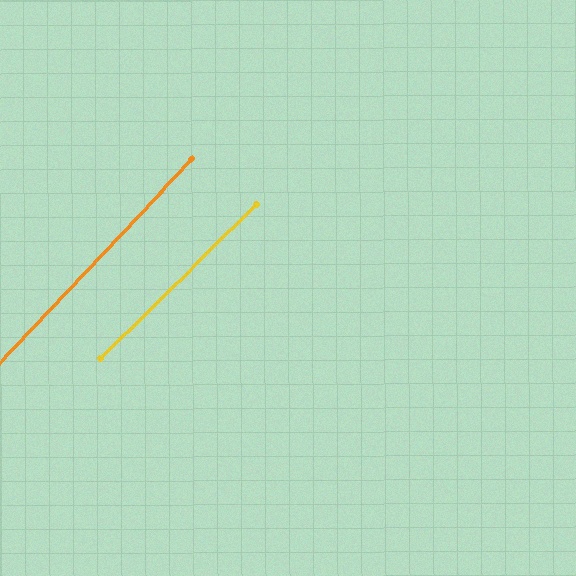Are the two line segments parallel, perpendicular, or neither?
Parallel — their directions differ by only 1.8°.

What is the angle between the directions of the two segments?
Approximately 2 degrees.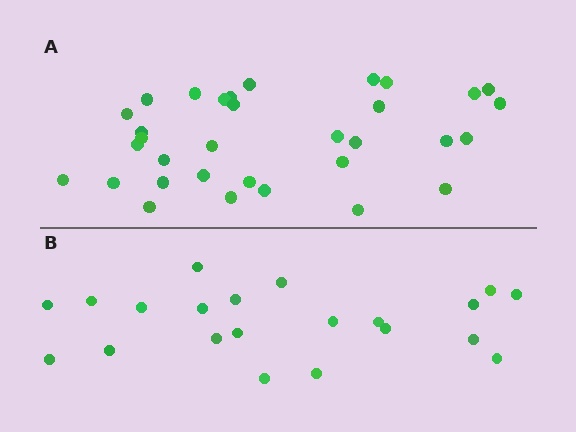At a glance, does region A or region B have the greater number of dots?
Region A (the top region) has more dots.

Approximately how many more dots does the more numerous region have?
Region A has roughly 12 or so more dots than region B.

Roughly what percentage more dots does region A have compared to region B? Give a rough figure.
About 55% more.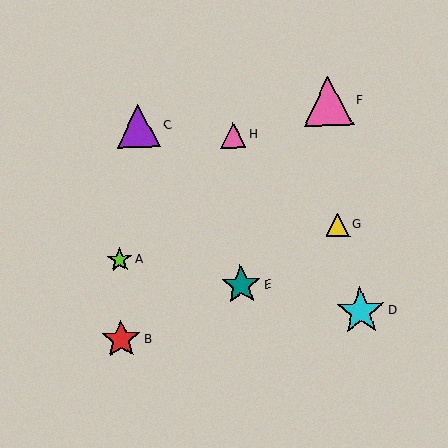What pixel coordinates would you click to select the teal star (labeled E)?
Click at (241, 285) to select the teal star E.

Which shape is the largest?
The pink triangle (labeled F) is the largest.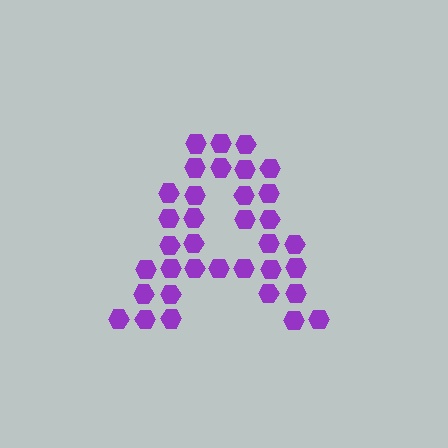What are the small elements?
The small elements are hexagons.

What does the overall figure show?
The overall figure shows the letter A.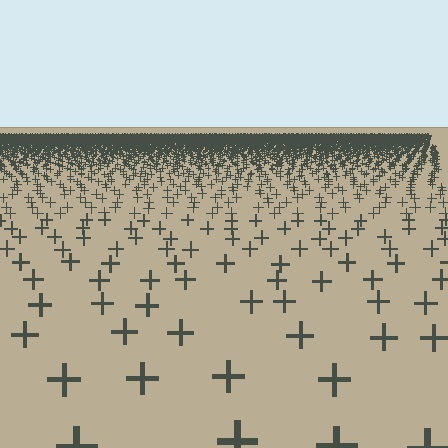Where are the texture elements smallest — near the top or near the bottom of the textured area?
Near the top.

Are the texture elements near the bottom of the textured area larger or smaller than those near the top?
Larger. Near the bottom, elements are closer to the viewer and appear at a bigger on-screen size.